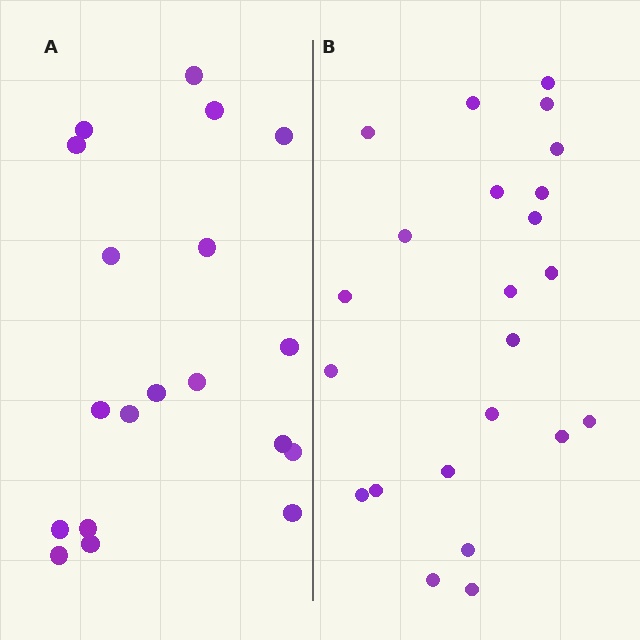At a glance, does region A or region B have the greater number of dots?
Region B (the right region) has more dots.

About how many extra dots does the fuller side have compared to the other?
Region B has about 4 more dots than region A.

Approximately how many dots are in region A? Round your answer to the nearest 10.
About 20 dots. (The exact count is 19, which rounds to 20.)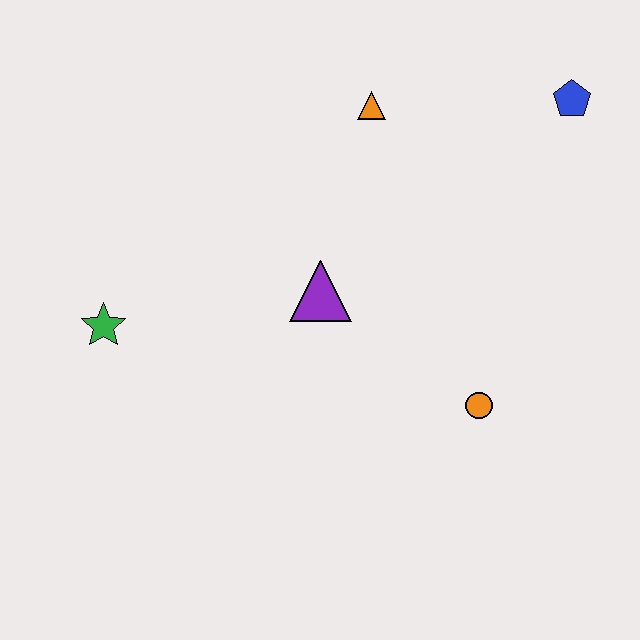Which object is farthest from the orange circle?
The green star is farthest from the orange circle.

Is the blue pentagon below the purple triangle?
No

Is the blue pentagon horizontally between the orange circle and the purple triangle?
No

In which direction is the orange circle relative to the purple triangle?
The orange circle is to the right of the purple triangle.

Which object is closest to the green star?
The purple triangle is closest to the green star.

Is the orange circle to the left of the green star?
No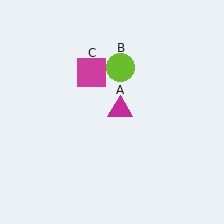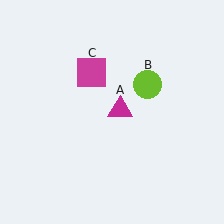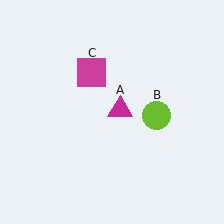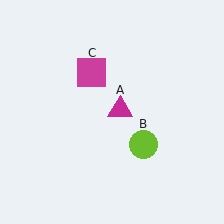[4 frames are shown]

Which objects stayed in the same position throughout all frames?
Magenta triangle (object A) and magenta square (object C) remained stationary.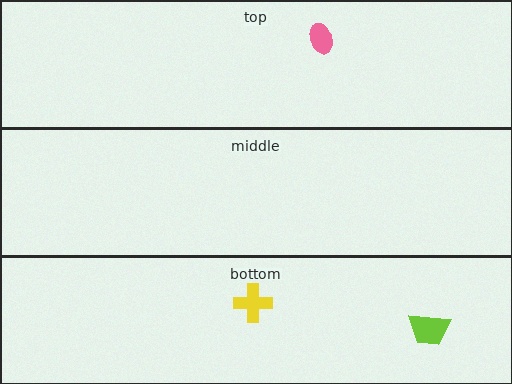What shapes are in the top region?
The pink ellipse.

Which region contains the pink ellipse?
The top region.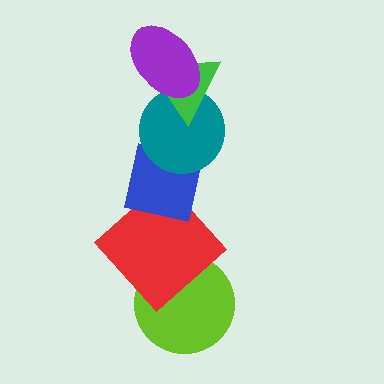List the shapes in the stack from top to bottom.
From top to bottom: the purple ellipse, the green triangle, the teal circle, the blue square, the red diamond, the lime circle.